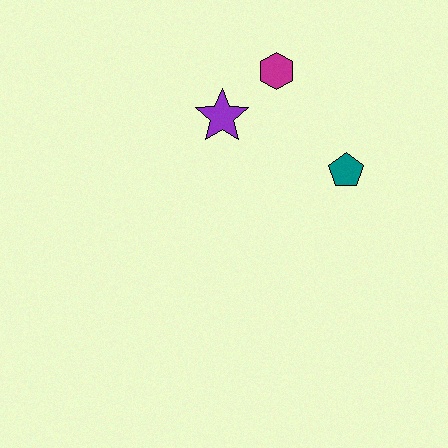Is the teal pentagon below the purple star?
Yes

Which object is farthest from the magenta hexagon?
The teal pentagon is farthest from the magenta hexagon.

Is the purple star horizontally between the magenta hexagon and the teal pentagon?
No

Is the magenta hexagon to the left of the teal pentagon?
Yes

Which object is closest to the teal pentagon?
The magenta hexagon is closest to the teal pentagon.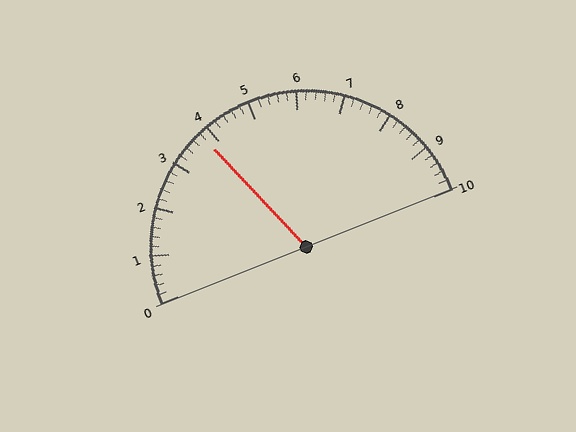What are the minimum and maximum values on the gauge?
The gauge ranges from 0 to 10.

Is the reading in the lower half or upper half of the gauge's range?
The reading is in the lower half of the range (0 to 10).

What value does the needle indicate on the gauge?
The needle indicates approximately 3.8.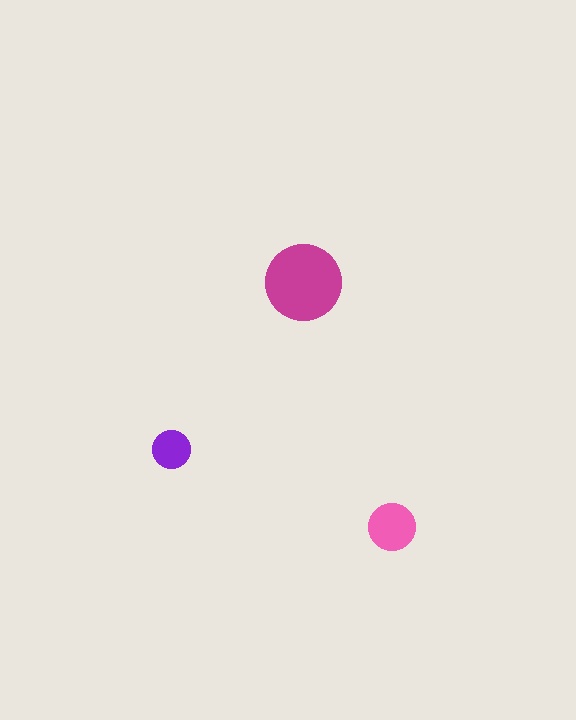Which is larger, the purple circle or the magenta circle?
The magenta one.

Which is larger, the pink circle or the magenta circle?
The magenta one.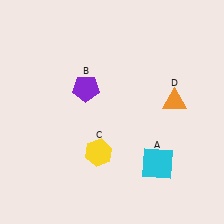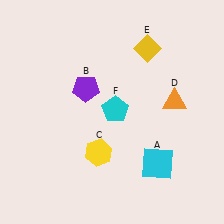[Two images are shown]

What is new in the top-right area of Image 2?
A yellow diamond (E) was added in the top-right area of Image 2.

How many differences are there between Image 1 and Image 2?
There are 2 differences between the two images.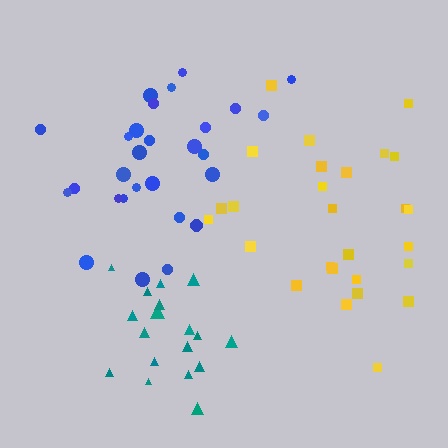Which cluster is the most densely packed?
Teal.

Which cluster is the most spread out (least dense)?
Yellow.